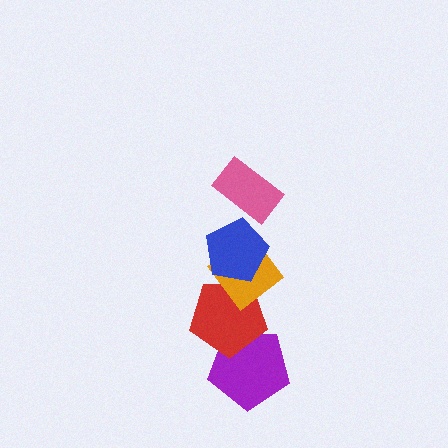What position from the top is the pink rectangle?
The pink rectangle is 1st from the top.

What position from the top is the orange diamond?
The orange diamond is 3rd from the top.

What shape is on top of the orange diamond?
The blue pentagon is on top of the orange diamond.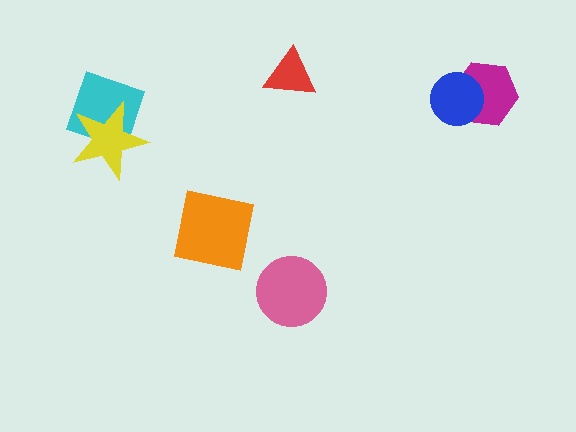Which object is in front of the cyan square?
The yellow star is in front of the cyan square.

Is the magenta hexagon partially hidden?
Yes, it is partially covered by another shape.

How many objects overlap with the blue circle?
1 object overlaps with the blue circle.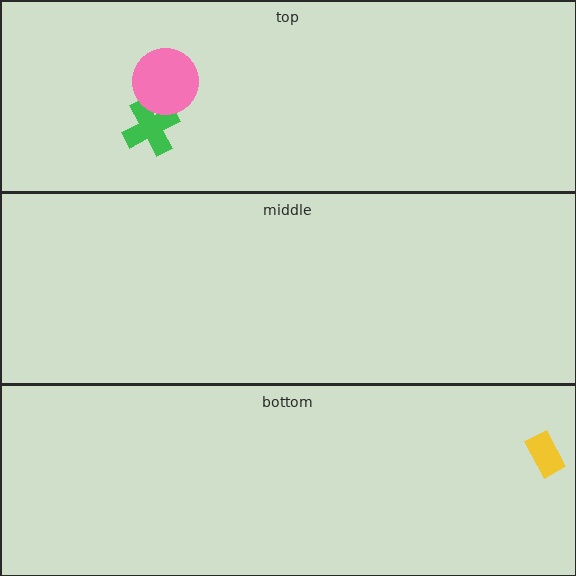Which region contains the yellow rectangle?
The bottom region.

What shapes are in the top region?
The green cross, the pink circle.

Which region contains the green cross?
The top region.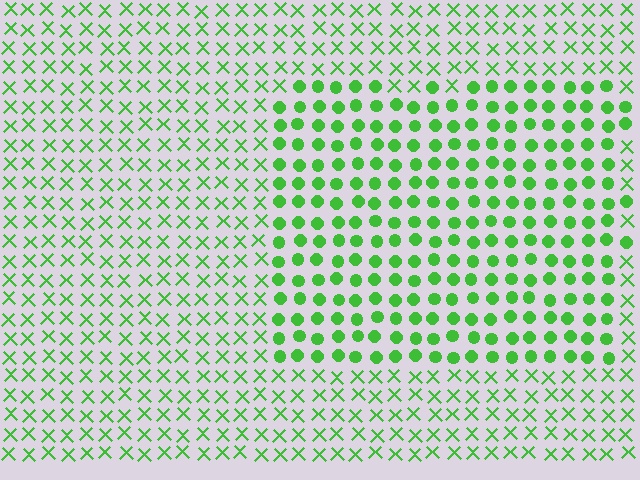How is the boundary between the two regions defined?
The boundary is defined by a change in element shape: circles inside vs. X marks outside. All elements share the same color and spacing.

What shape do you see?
I see a rectangle.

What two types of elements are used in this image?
The image uses circles inside the rectangle region and X marks outside it.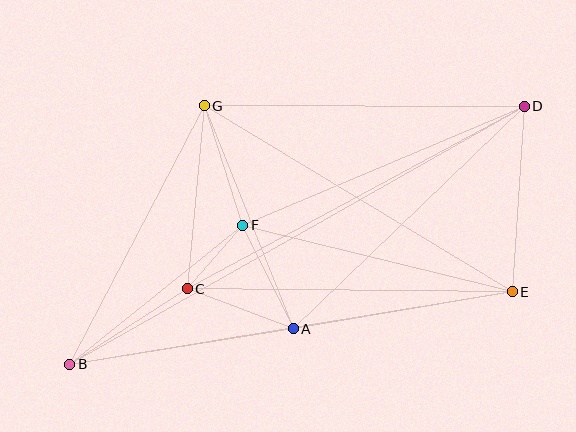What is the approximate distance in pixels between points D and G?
The distance between D and G is approximately 320 pixels.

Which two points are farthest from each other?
Points B and D are farthest from each other.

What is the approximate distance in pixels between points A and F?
The distance between A and F is approximately 115 pixels.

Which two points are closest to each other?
Points C and F are closest to each other.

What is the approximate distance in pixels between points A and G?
The distance between A and G is approximately 240 pixels.